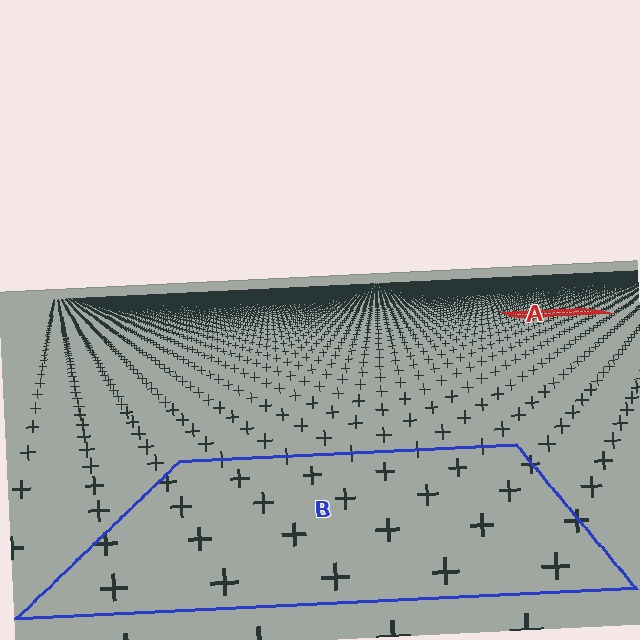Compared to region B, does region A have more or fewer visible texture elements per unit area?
Region A has more texture elements per unit area — they are packed more densely because it is farther away.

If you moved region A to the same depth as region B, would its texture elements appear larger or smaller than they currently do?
They would appear larger. At a closer depth, the same texture elements are projected at a bigger on-screen size.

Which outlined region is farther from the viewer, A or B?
Region A is farther from the viewer — the texture elements inside it appear smaller and more densely packed.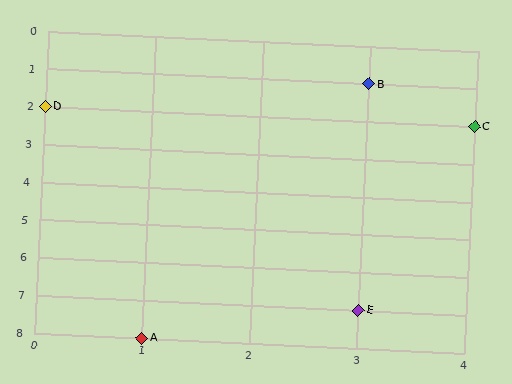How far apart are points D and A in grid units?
Points D and A are 1 column and 6 rows apart (about 6.1 grid units diagonally).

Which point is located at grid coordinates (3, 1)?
Point B is at (3, 1).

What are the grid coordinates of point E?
Point E is at grid coordinates (3, 7).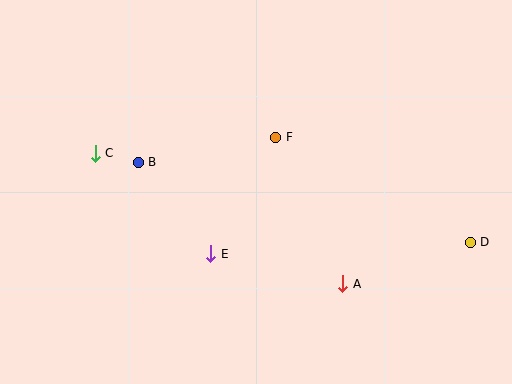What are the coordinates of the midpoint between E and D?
The midpoint between E and D is at (341, 248).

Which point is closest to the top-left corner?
Point C is closest to the top-left corner.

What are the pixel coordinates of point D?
Point D is at (470, 242).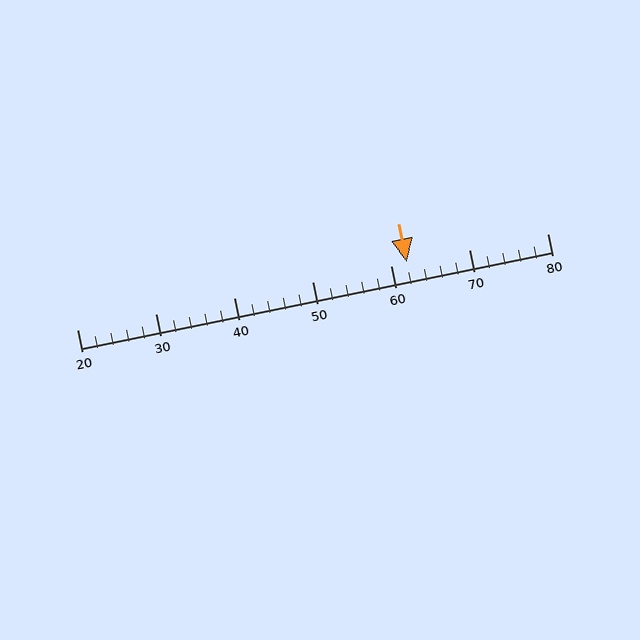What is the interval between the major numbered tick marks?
The major tick marks are spaced 10 units apart.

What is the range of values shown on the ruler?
The ruler shows values from 20 to 80.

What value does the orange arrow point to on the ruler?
The orange arrow points to approximately 62.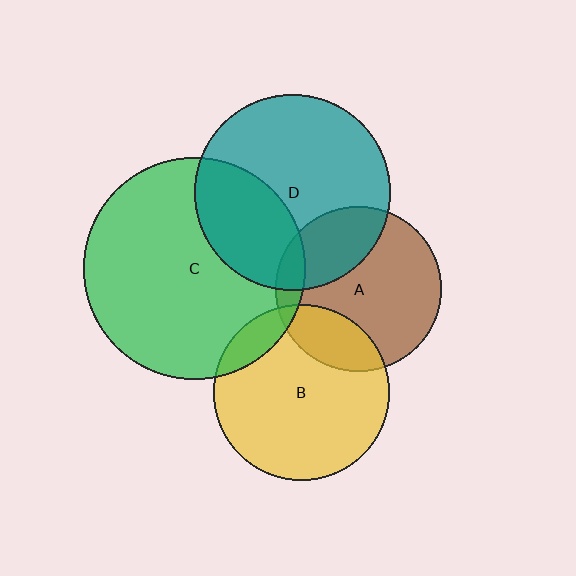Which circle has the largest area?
Circle C (green).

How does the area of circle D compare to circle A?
Approximately 1.4 times.